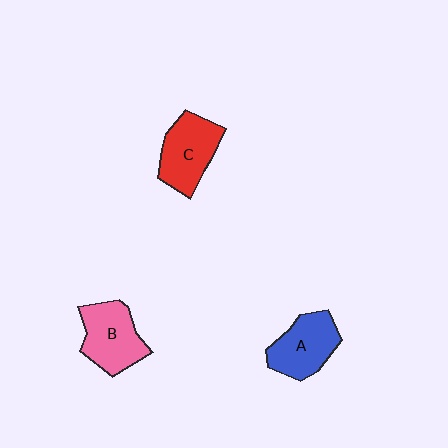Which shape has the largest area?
Shape C (red).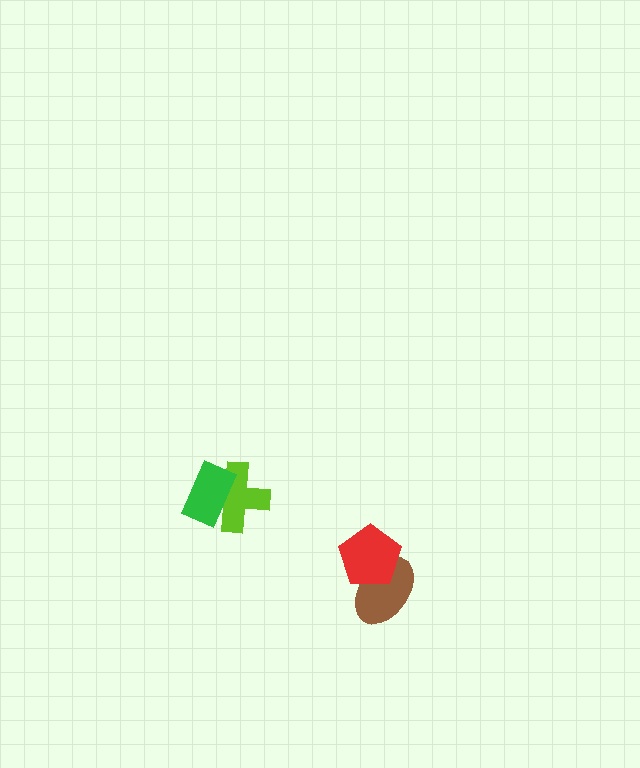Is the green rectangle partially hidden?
No, no other shape covers it.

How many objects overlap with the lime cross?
1 object overlaps with the lime cross.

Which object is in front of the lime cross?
The green rectangle is in front of the lime cross.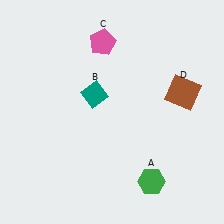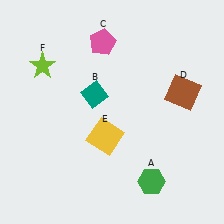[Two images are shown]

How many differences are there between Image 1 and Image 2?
There are 2 differences between the two images.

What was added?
A yellow square (E), a lime star (F) were added in Image 2.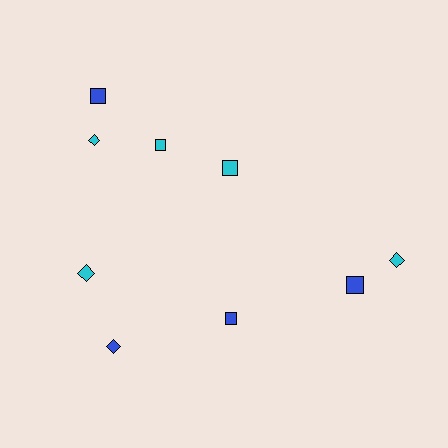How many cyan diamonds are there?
There are 3 cyan diamonds.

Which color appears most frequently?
Cyan, with 5 objects.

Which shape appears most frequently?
Square, with 5 objects.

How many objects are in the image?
There are 9 objects.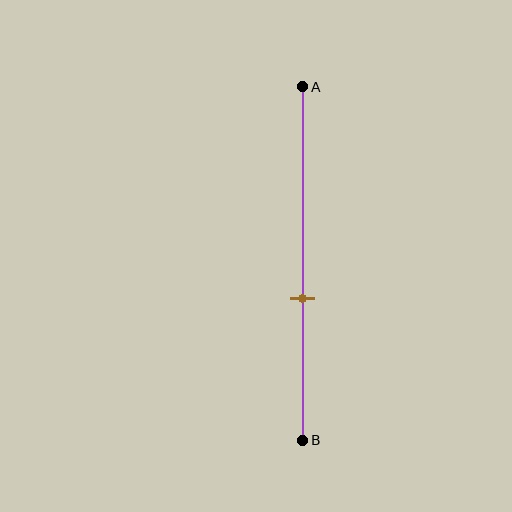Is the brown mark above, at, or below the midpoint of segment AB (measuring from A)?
The brown mark is below the midpoint of segment AB.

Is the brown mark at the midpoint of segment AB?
No, the mark is at about 60% from A, not at the 50% midpoint.